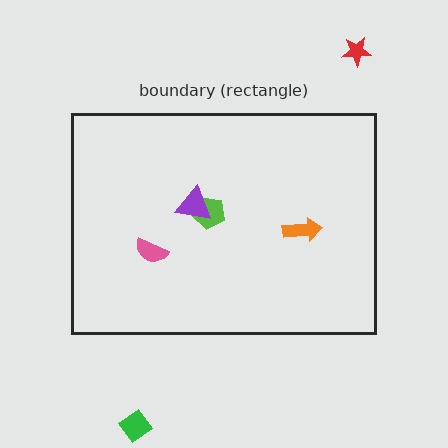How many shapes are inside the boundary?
4 inside, 2 outside.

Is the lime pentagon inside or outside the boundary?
Inside.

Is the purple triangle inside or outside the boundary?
Inside.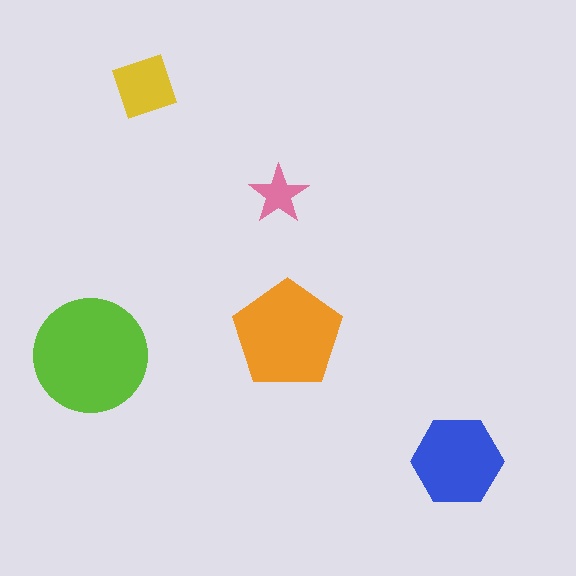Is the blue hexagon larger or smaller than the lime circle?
Smaller.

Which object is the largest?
The lime circle.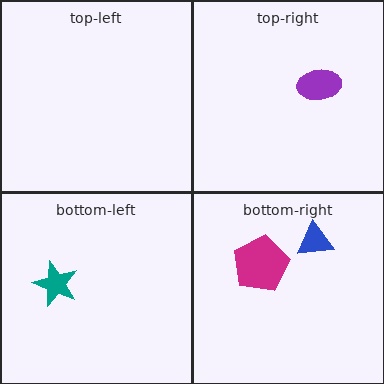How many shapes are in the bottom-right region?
2.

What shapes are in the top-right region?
The purple ellipse.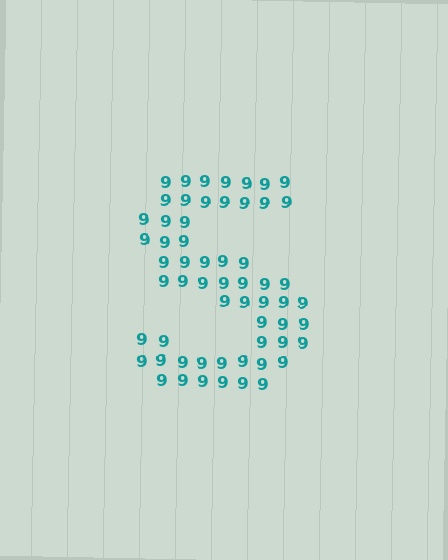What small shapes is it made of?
It is made of small digit 9's.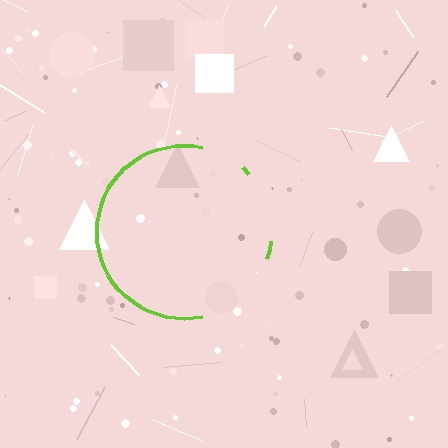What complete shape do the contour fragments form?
The contour fragments form a circle.